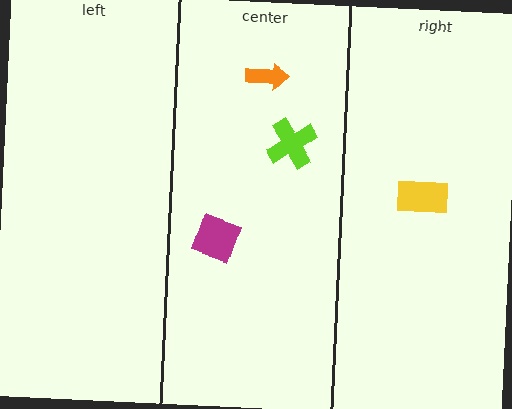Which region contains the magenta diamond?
The center region.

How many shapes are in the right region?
1.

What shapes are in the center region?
The orange arrow, the lime cross, the magenta diamond.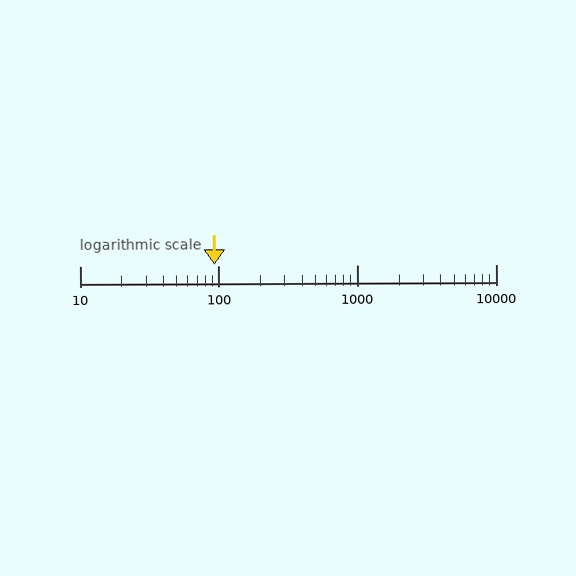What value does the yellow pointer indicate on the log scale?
The pointer indicates approximately 93.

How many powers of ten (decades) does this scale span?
The scale spans 3 decades, from 10 to 10000.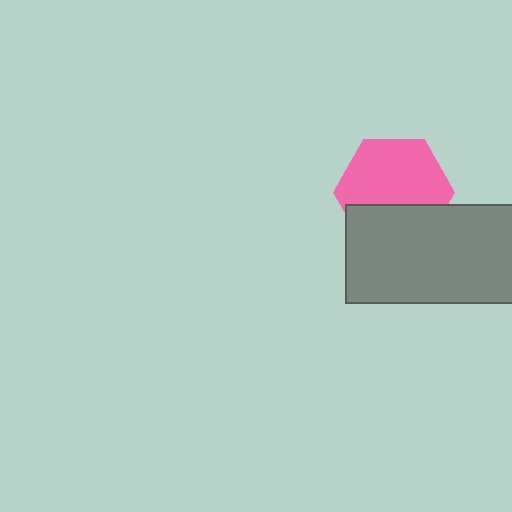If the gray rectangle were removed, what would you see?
You would see the complete pink hexagon.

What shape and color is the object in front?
The object in front is a gray rectangle.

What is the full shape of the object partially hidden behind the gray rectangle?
The partially hidden object is a pink hexagon.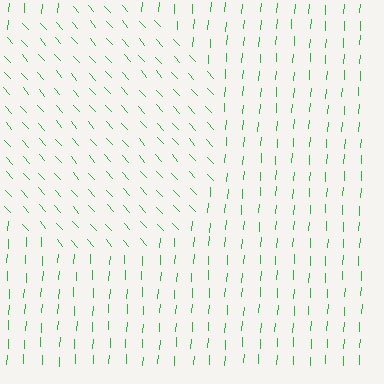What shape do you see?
I see a circle.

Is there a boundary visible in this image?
Yes, there is a texture boundary formed by a change in line orientation.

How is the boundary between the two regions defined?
The boundary is defined purely by a change in line orientation (approximately 45 degrees difference). All lines are the same color and thickness.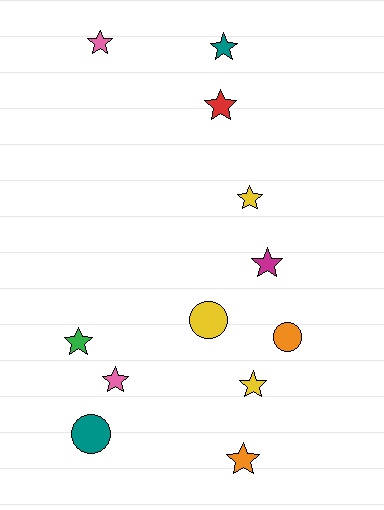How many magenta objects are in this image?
There is 1 magenta object.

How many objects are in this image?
There are 12 objects.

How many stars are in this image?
There are 9 stars.